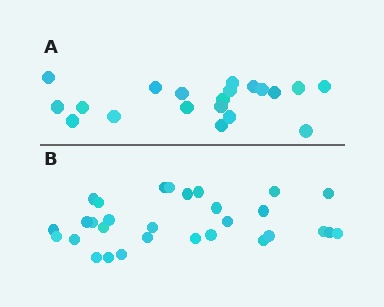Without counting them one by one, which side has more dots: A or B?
Region B (the bottom region) has more dots.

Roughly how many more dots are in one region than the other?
Region B has roughly 10 or so more dots than region A.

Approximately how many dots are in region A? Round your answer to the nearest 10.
About 20 dots.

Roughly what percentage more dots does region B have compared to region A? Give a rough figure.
About 50% more.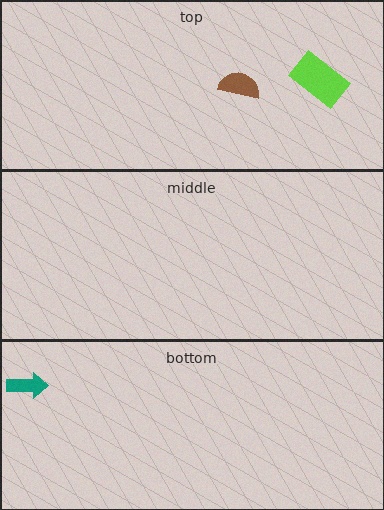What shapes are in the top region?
The brown semicircle, the lime rectangle.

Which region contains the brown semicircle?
The top region.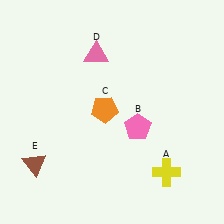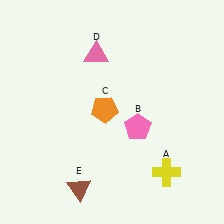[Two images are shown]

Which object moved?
The brown triangle (E) moved right.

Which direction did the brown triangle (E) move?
The brown triangle (E) moved right.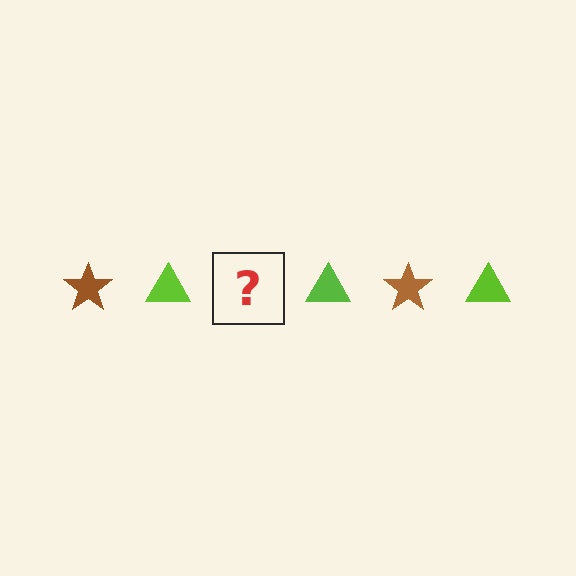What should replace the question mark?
The question mark should be replaced with a brown star.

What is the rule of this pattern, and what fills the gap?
The rule is that the pattern alternates between brown star and lime triangle. The gap should be filled with a brown star.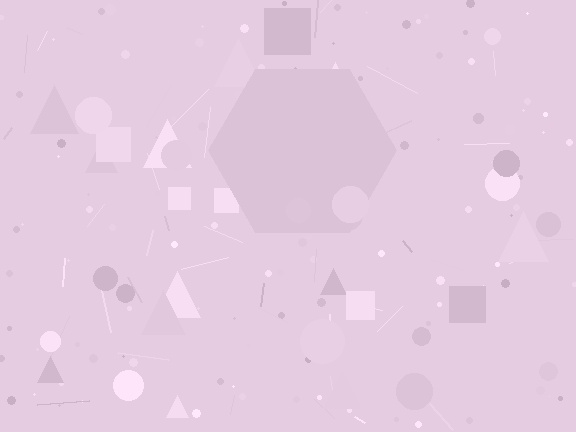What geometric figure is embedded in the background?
A hexagon is embedded in the background.